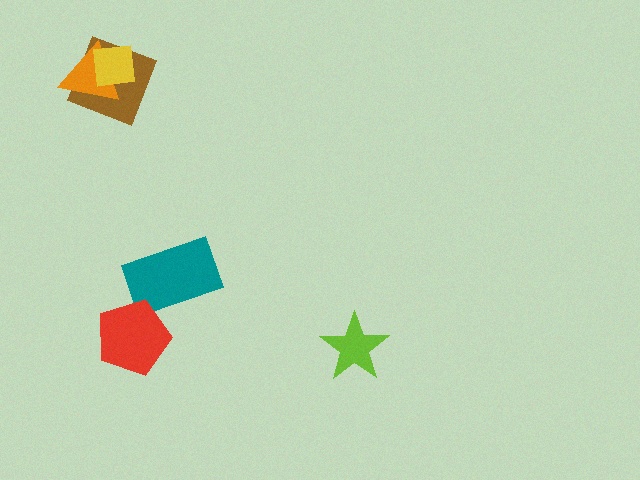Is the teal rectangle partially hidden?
Yes, it is partially covered by another shape.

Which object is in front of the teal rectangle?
The red pentagon is in front of the teal rectangle.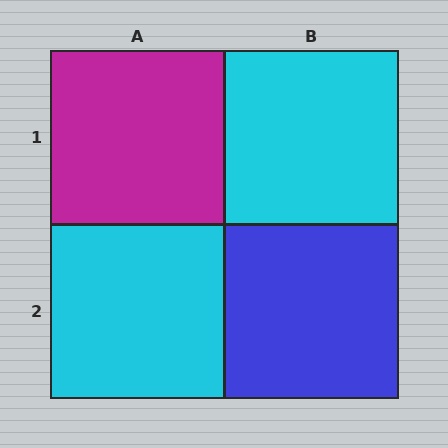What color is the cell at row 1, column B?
Cyan.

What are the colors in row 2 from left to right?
Cyan, blue.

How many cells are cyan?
2 cells are cyan.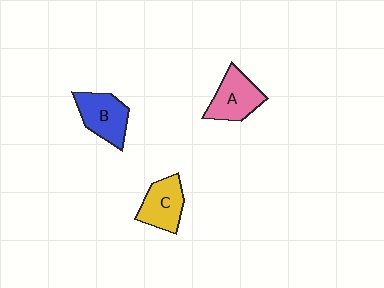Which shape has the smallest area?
Shape C (yellow).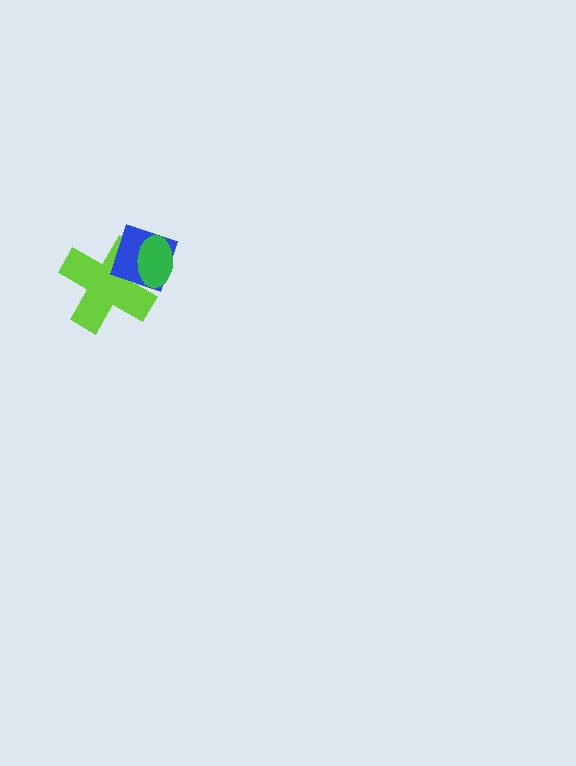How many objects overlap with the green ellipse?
2 objects overlap with the green ellipse.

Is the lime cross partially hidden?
Yes, it is partially covered by another shape.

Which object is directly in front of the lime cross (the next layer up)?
The blue diamond is directly in front of the lime cross.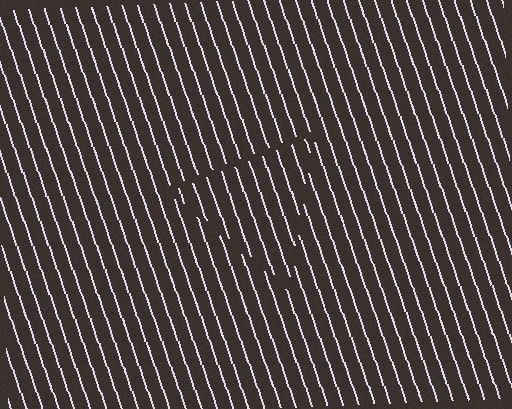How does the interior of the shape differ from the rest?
The interior of the shape contains the same grating, shifted by half a period — the contour is defined by the phase discontinuity where line-ends from the inner and outer gratings abut.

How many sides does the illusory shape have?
3 sides — the line-ends trace a triangle.